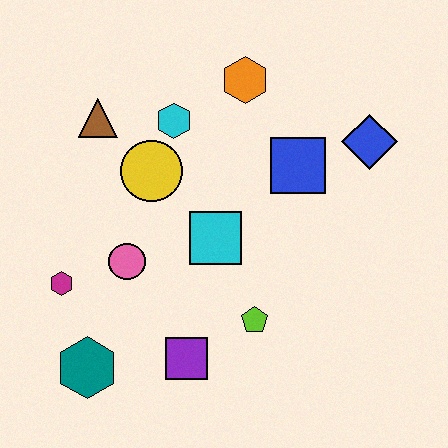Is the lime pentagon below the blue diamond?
Yes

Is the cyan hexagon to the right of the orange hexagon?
No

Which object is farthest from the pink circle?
The blue diamond is farthest from the pink circle.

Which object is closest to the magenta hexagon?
The pink circle is closest to the magenta hexagon.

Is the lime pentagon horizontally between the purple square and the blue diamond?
Yes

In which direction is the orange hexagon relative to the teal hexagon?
The orange hexagon is above the teal hexagon.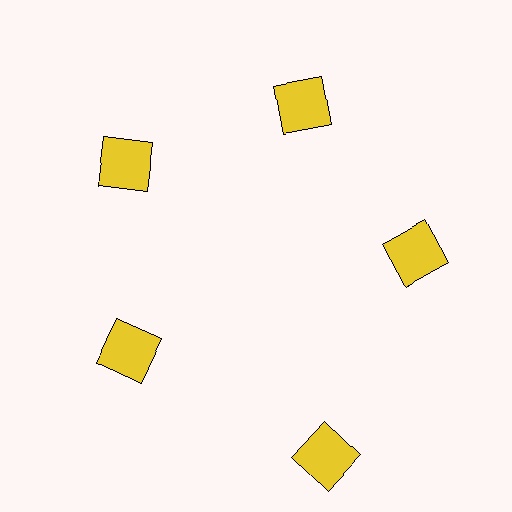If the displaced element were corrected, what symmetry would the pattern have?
It would have 5-fold rotational symmetry — the pattern would map onto itself every 72 degrees.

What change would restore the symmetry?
The symmetry would be restored by moving it inward, back onto the ring so that all 5 squares sit at equal angles and equal distance from the center.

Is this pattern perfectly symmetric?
No. The 5 yellow squares are arranged in a ring, but one element near the 5 o'clock position is pushed outward from the center, breaking the 5-fold rotational symmetry.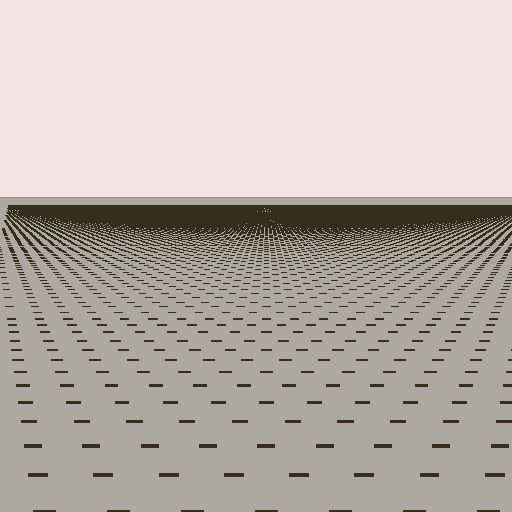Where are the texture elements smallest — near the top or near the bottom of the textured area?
Near the top.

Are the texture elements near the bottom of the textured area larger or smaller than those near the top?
Larger. Near the bottom, elements are closer to the viewer and appear at a bigger on-screen size.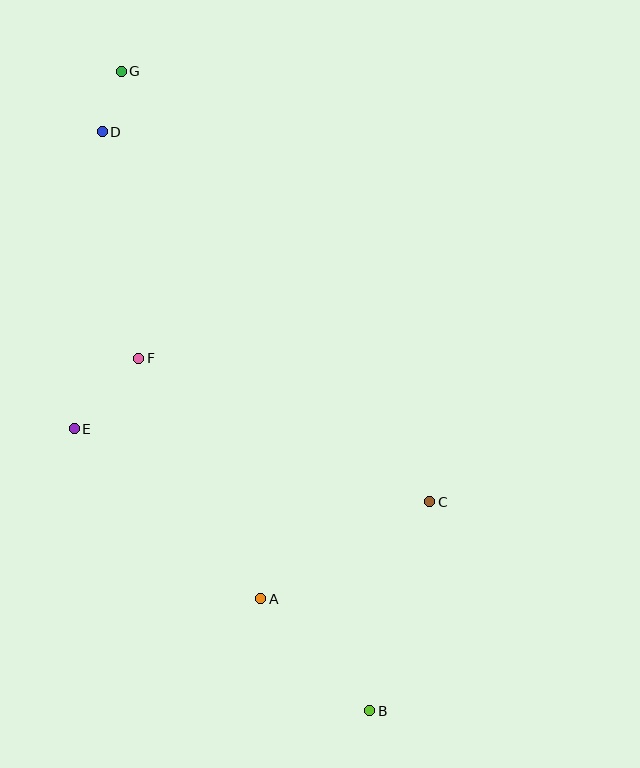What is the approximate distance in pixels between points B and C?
The distance between B and C is approximately 217 pixels.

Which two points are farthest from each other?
Points B and G are farthest from each other.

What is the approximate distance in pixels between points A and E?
The distance between A and E is approximately 252 pixels.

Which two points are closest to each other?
Points D and G are closest to each other.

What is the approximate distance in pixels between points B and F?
The distance between B and F is approximately 421 pixels.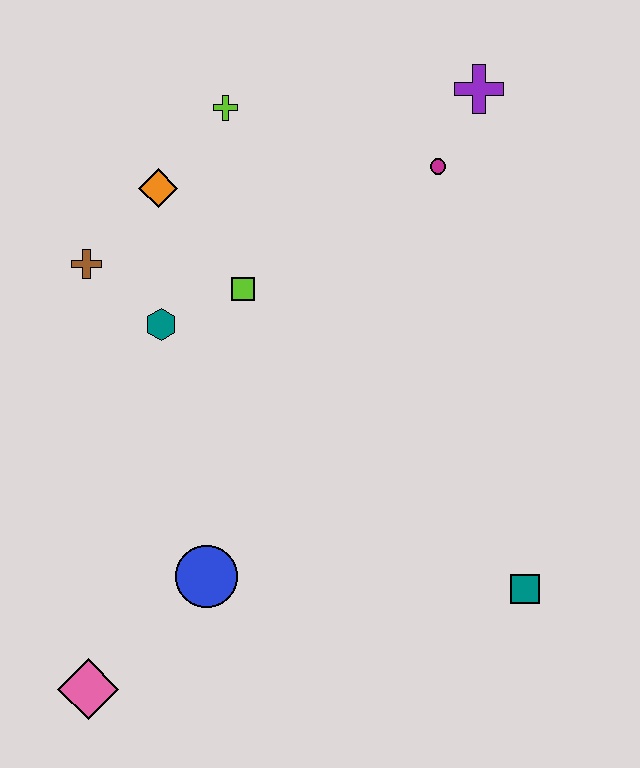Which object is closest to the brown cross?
The teal hexagon is closest to the brown cross.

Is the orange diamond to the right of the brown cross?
Yes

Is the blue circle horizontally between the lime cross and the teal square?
No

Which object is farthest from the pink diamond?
The purple cross is farthest from the pink diamond.